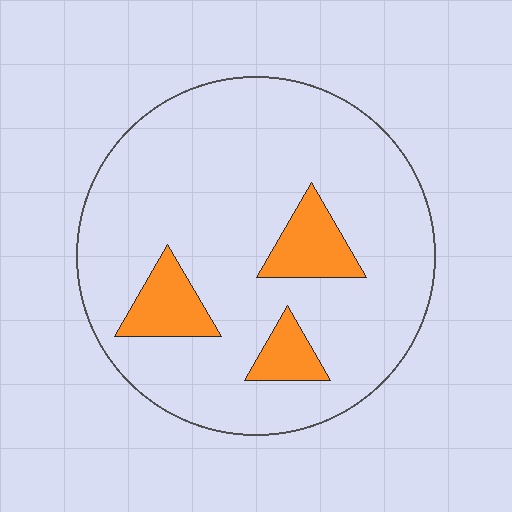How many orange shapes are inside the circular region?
3.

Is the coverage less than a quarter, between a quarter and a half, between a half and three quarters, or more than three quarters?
Less than a quarter.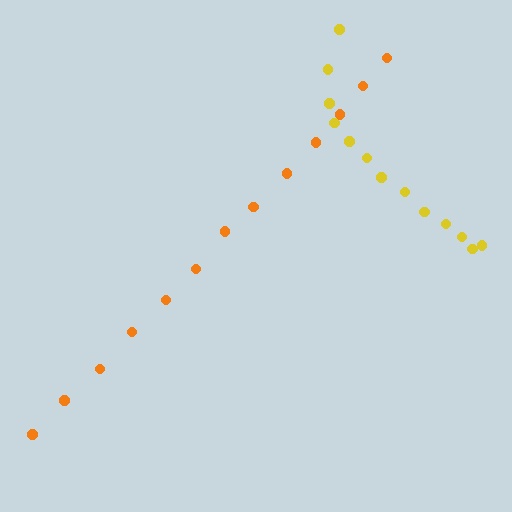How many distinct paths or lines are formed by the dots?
There are 2 distinct paths.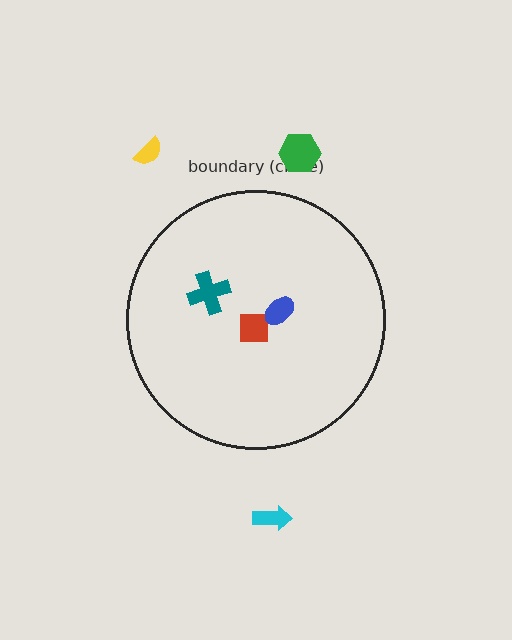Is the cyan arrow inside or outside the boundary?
Outside.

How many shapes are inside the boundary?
3 inside, 3 outside.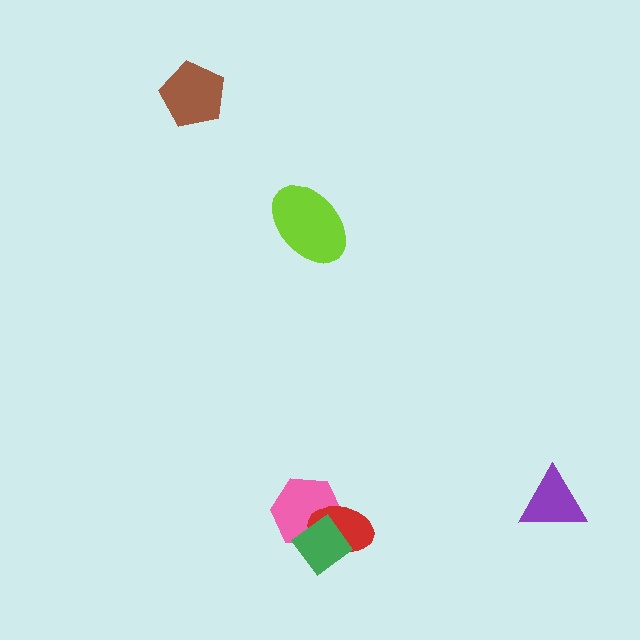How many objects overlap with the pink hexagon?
2 objects overlap with the pink hexagon.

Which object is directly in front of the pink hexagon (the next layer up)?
The red ellipse is directly in front of the pink hexagon.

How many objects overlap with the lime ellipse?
0 objects overlap with the lime ellipse.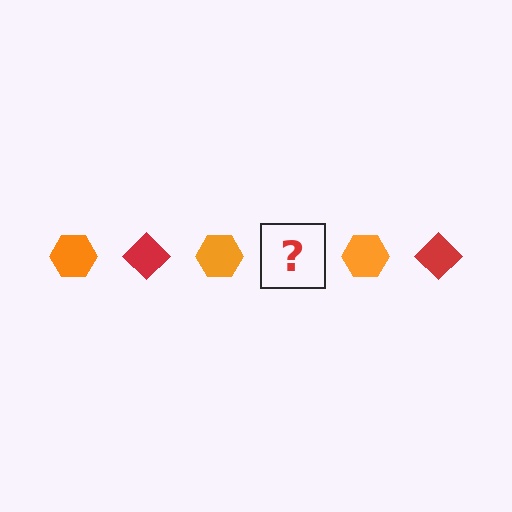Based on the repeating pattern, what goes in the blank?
The blank should be a red diamond.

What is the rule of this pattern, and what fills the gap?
The rule is that the pattern alternates between orange hexagon and red diamond. The gap should be filled with a red diamond.